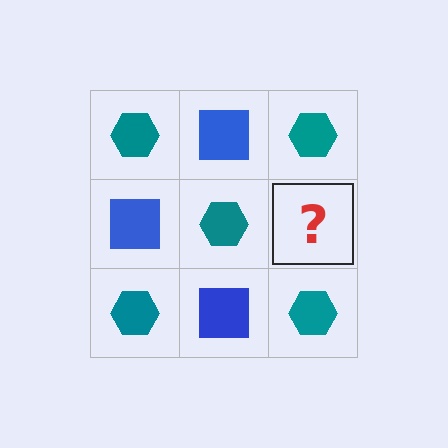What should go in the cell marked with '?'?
The missing cell should contain a blue square.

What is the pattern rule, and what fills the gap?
The rule is that it alternates teal hexagon and blue square in a checkerboard pattern. The gap should be filled with a blue square.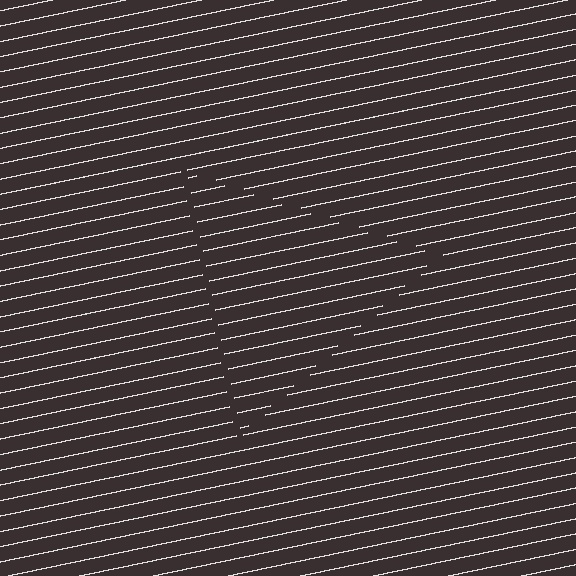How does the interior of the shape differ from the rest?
The interior of the shape contains the same grating, shifted by half a period — the contour is defined by the phase discontinuity where line-ends from the inner and outer gratings abut.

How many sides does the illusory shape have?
3 sides — the line-ends trace a triangle.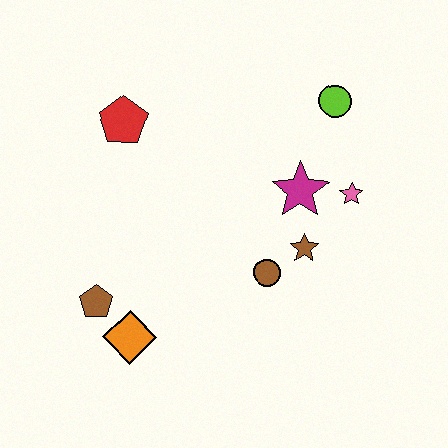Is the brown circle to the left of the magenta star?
Yes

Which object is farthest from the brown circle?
The red pentagon is farthest from the brown circle.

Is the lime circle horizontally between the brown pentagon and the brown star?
No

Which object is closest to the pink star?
The magenta star is closest to the pink star.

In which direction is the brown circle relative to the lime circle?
The brown circle is below the lime circle.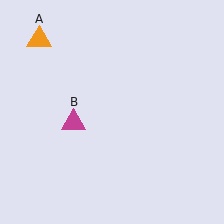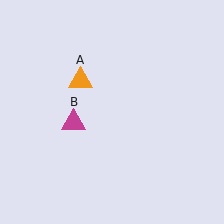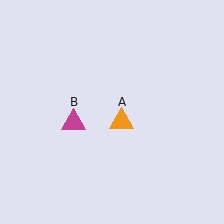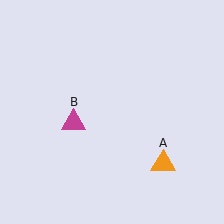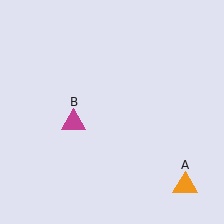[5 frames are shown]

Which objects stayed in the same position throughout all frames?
Magenta triangle (object B) remained stationary.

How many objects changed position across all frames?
1 object changed position: orange triangle (object A).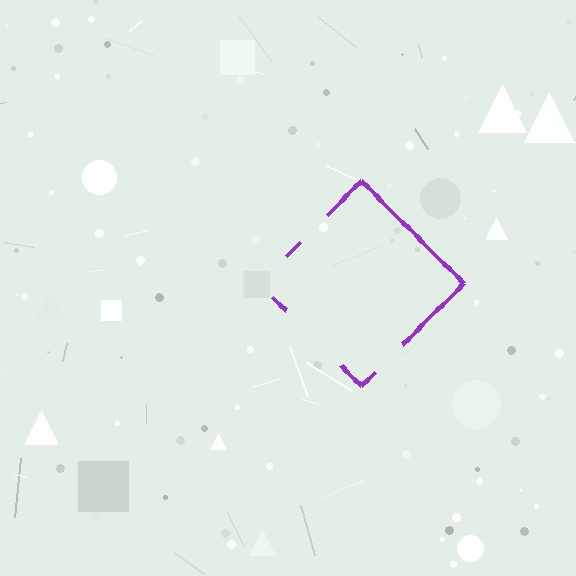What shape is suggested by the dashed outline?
The dashed outline suggests a diamond.